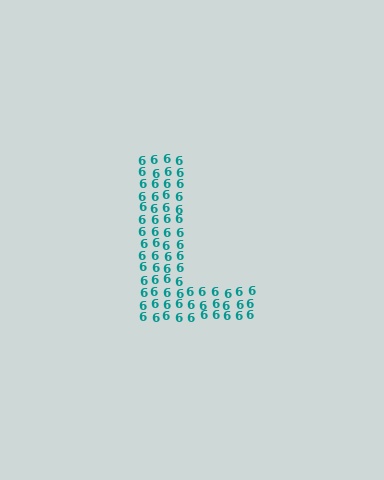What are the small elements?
The small elements are digit 6's.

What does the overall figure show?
The overall figure shows the letter L.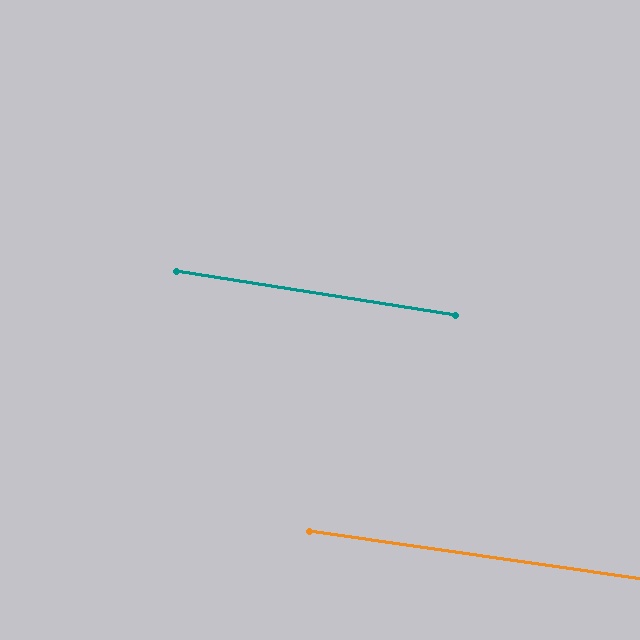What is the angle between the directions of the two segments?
Approximately 1 degree.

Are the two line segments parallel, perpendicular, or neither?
Parallel — their directions differ by only 0.8°.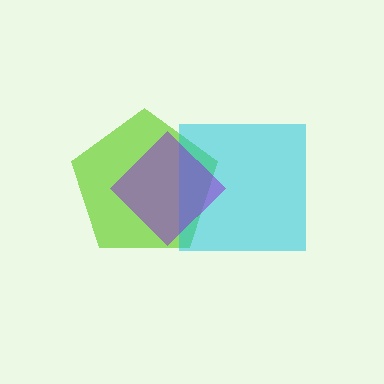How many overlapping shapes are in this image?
There are 3 overlapping shapes in the image.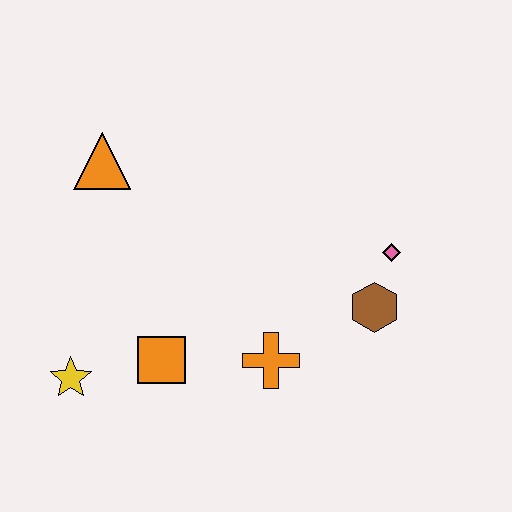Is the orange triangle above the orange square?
Yes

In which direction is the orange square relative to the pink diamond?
The orange square is to the left of the pink diamond.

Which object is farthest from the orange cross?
The orange triangle is farthest from the orange cross.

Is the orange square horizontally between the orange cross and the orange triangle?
Yes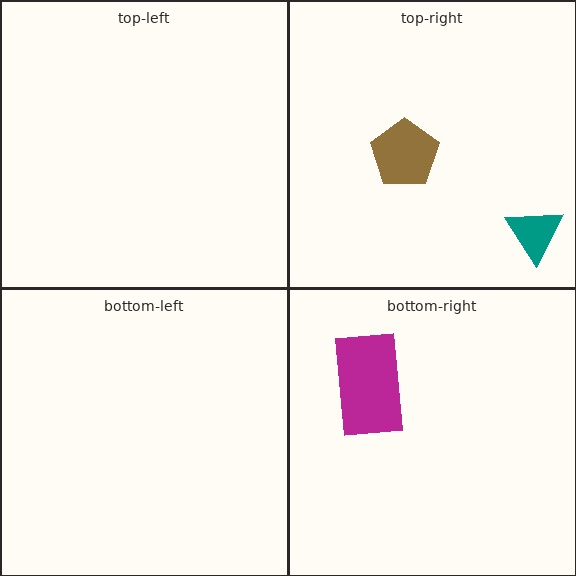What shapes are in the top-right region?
The brown pentagon, the teal triangle.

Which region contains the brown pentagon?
The top-right region.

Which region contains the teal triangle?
The top-right region.